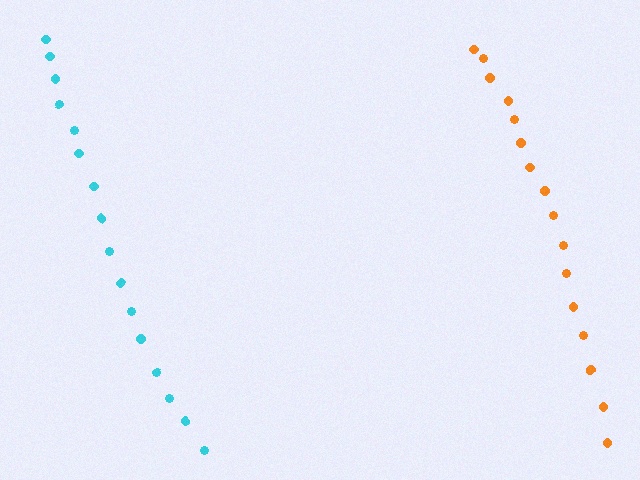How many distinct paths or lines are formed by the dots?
There are 2 distinct paths.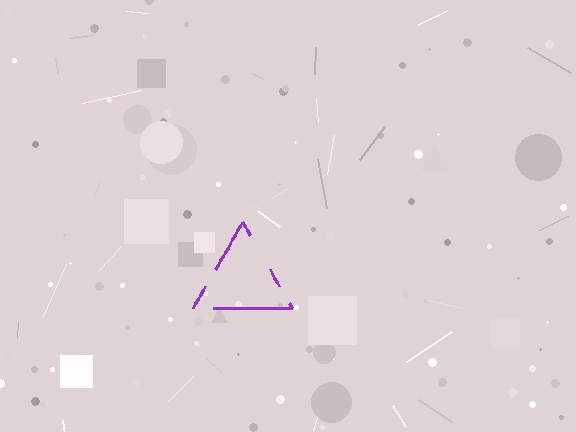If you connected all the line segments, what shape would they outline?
They would outline a triangle.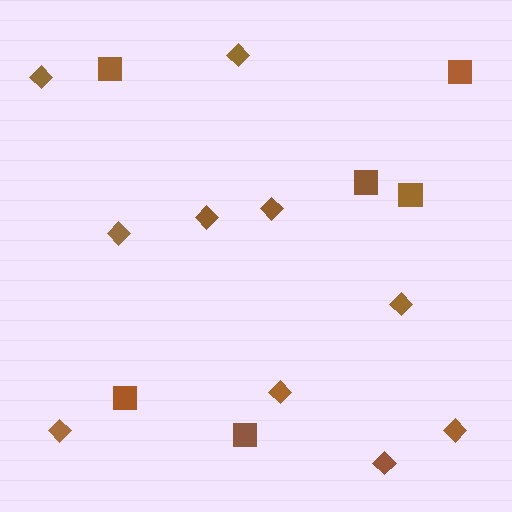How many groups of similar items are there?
There are 2 groups: one group of squares (6) and one group of diamonds (10).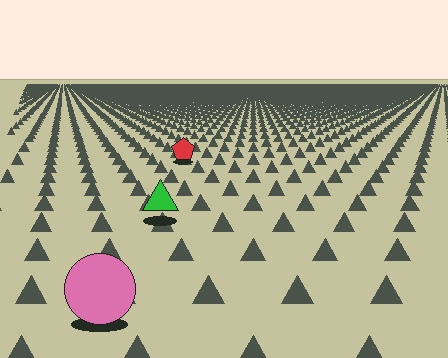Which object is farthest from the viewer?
The red pentagon is farthest from the viewer. It appears smaller and the ground texture around it is denser.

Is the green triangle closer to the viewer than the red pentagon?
Yes. The green triangle is closer — you can tell from the texture gradient: the ground texture is coarser near it.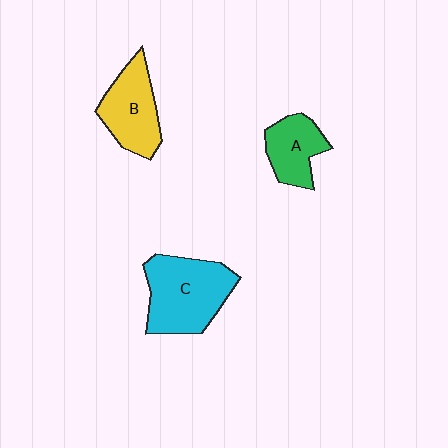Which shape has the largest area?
Shape C (cyan).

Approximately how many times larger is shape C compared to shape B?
Approximately 1.3 times.